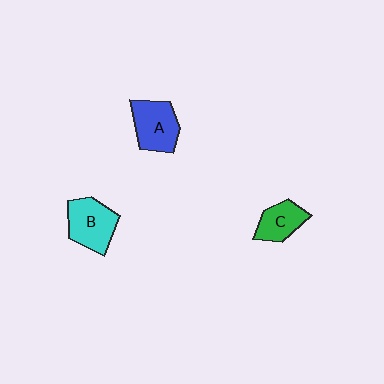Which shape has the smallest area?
Shape C (green).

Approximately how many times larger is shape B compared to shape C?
Approximately 1.4 times.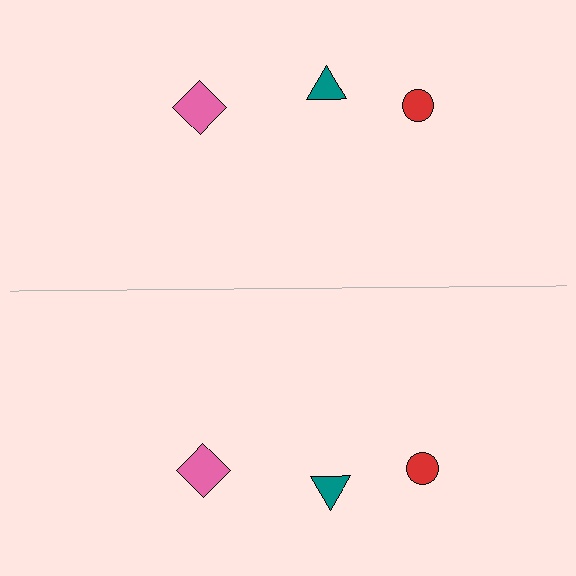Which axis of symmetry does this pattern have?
The pattern has a horizontal axis of symmetry running through the center of the image.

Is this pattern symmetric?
Yes, this pattern has bilateral (reflection) symmetry.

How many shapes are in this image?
There are 6 shapes in this image.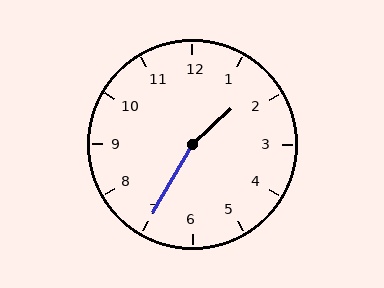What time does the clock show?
1:35.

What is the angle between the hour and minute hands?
Approximately 162 degrees.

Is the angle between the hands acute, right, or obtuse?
It is obtuse.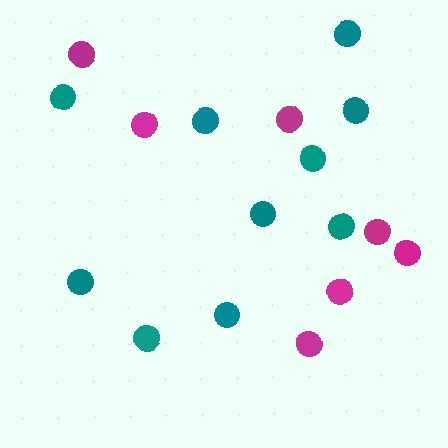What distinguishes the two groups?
There are 2 groups: one group of teal circles (10) and one group of magenta circles (7).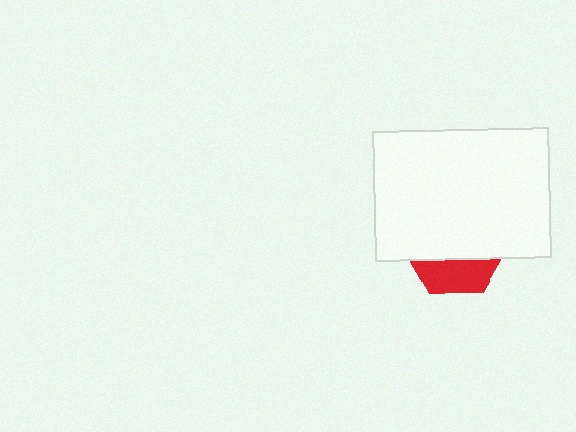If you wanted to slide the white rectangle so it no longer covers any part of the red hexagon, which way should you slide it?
Slide it up — that is the most direct way to separate the two shapes.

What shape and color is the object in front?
The object in front is a white rectangle.